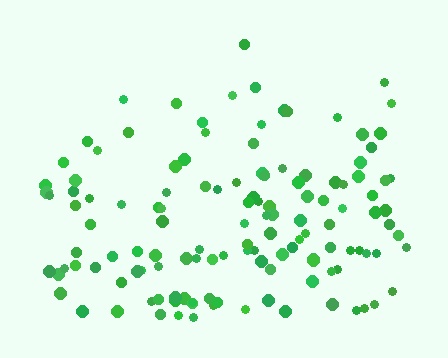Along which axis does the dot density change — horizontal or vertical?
Vertical.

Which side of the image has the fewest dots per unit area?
The top.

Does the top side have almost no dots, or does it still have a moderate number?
Still a moderate number, just noticeably fewer than the bottom.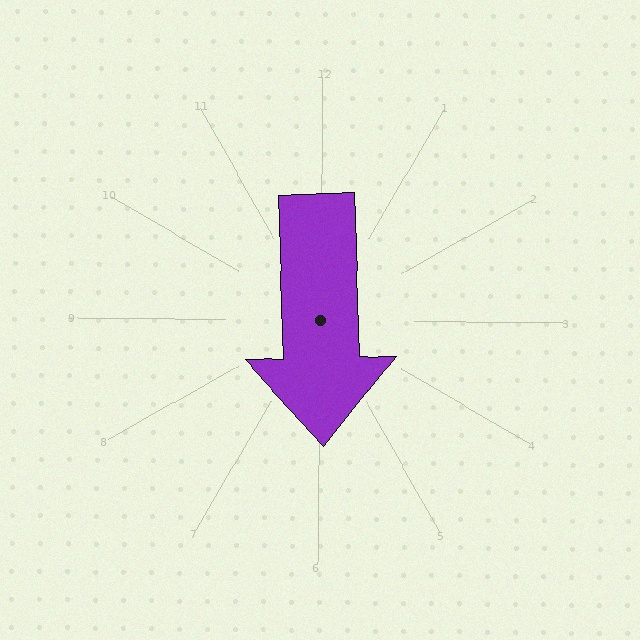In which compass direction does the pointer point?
South.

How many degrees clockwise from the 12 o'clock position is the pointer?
Approximately 178 degrees.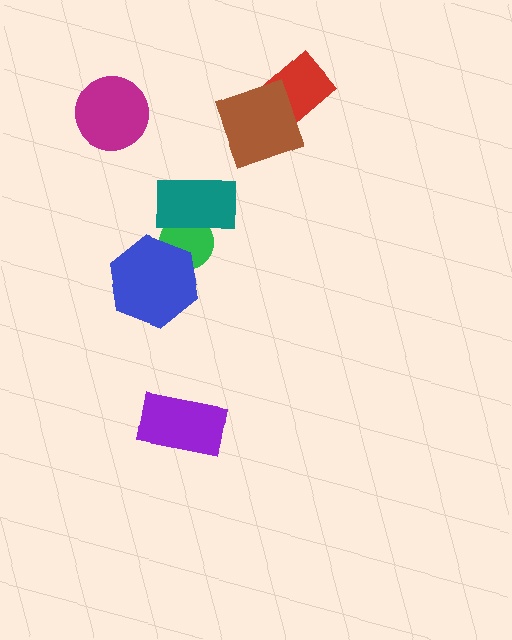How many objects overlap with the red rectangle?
1 object overlaps with the red rectangle.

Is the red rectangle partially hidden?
Yes, it is partially covered by another shape.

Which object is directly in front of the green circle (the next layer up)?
The blue hexagon is directly in front of the green circle.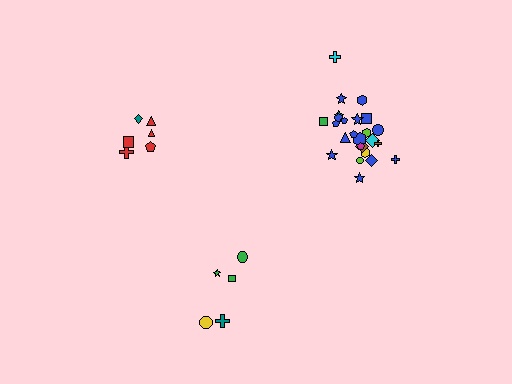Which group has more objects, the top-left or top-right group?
The top-right group.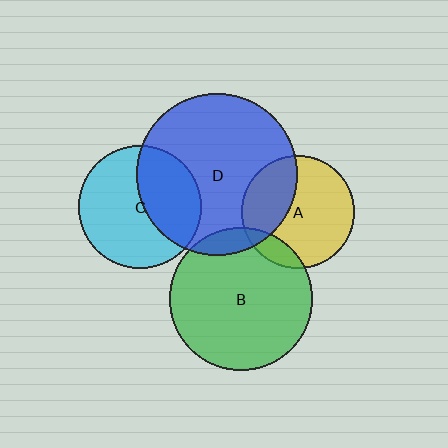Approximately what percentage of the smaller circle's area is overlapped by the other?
Approximately 35%.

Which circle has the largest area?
Circle D (blue).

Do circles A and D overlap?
Yes.